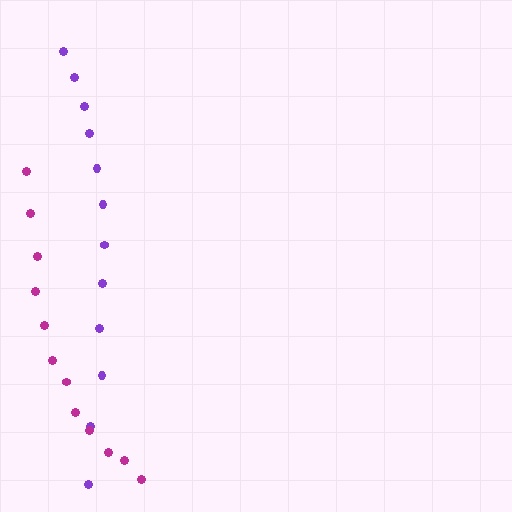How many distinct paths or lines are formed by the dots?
There are 2 distinct paths.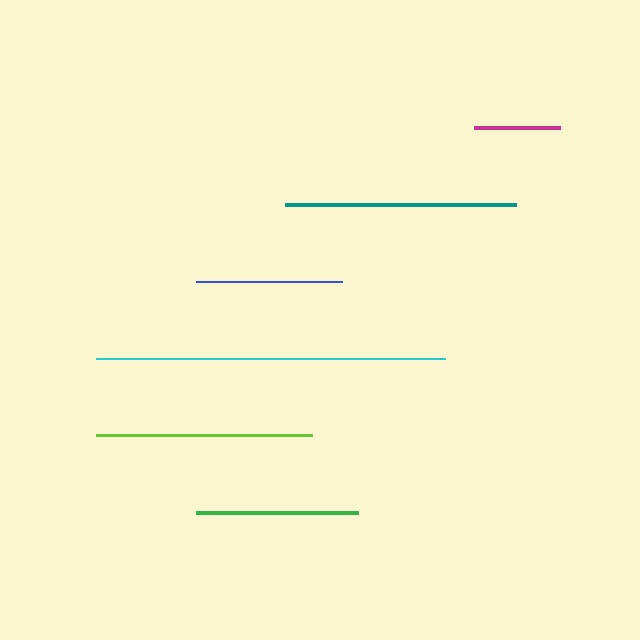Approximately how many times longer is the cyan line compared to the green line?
The cyan line is approximately 2.1 times the length of the green line.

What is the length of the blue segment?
The blue segment is approximately 146 pixels long.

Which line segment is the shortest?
The magenta line is the shortest at approximately 86 pixels.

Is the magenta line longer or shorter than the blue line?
The blue line is longer than the magenta line.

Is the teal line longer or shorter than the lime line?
The teal line is longer than the lime line.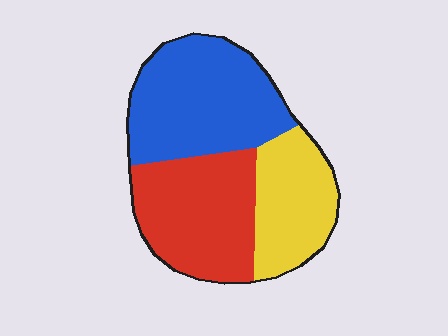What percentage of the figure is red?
Red takes up about one third (1/3) of the figure.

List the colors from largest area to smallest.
From largest to smallest: blue, red, yellow.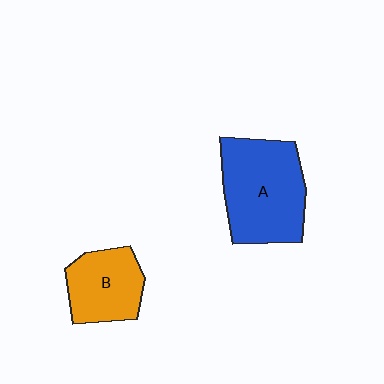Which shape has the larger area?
Shape A (blue).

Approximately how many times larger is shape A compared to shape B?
Approximately 1.6 times.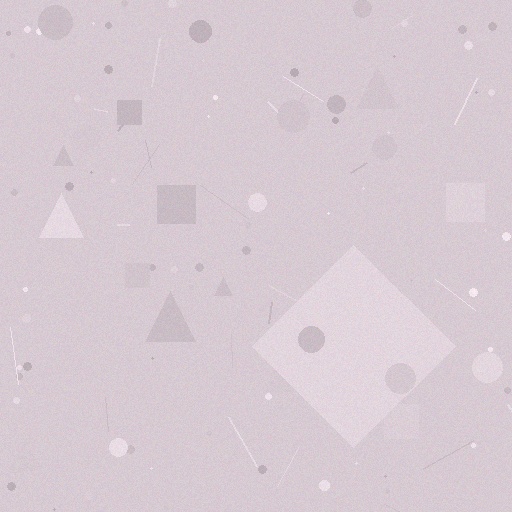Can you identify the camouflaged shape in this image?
The camouflaged shape is a diamond.